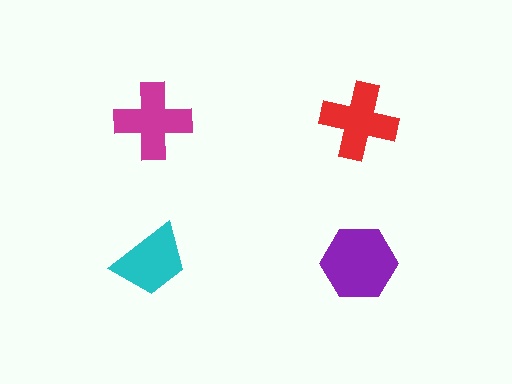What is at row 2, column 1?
A cyan trapezoid.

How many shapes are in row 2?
2 shapes.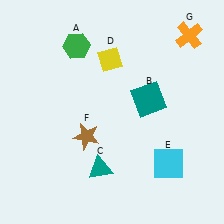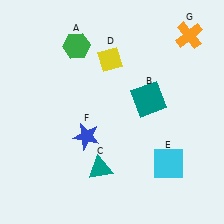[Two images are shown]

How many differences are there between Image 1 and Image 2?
There is 1 difference between the two images.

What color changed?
The star (F) changed from brown in Image 1 to blue in Image 2.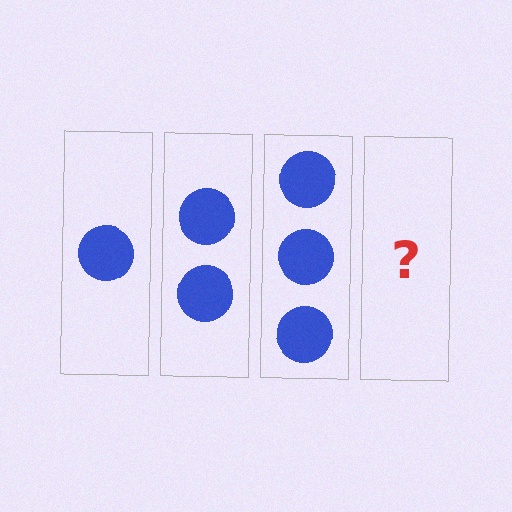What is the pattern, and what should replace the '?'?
The pattern is that each step adds one more circle. The '?' should be 4 circles.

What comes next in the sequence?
The next element should be 4 circles.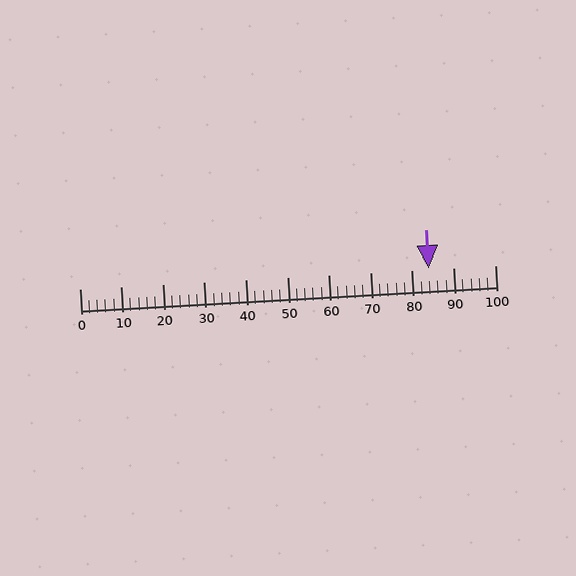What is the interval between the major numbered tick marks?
The major tick marks are spaced 10 units apart.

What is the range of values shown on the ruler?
The ruler shows values from 0 to 100.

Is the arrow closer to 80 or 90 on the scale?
The arrow is closer to 80.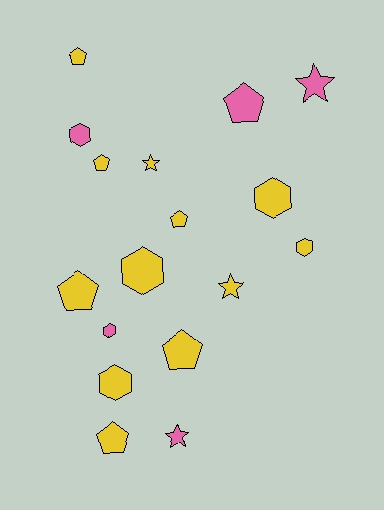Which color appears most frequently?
Yellow, with 12 objects.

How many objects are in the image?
There are 17 objects.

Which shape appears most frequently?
Pentagon, with 7 objects.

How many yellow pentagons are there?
There are 6 yellow pentagons.